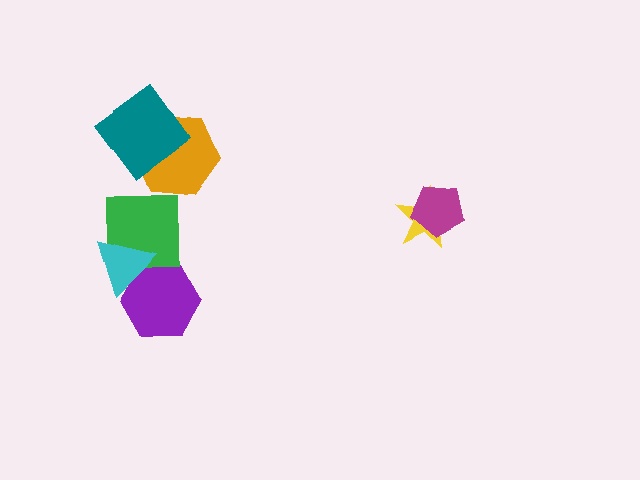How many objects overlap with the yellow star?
1 object overlaps with the yellow star.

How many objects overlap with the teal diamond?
1 object overlaps with the teal diamond.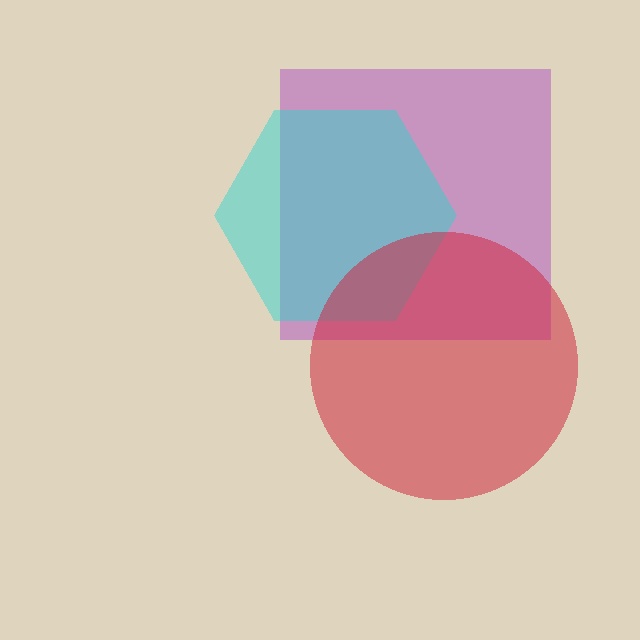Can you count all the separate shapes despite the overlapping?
Yes, there are 3 separate shapes.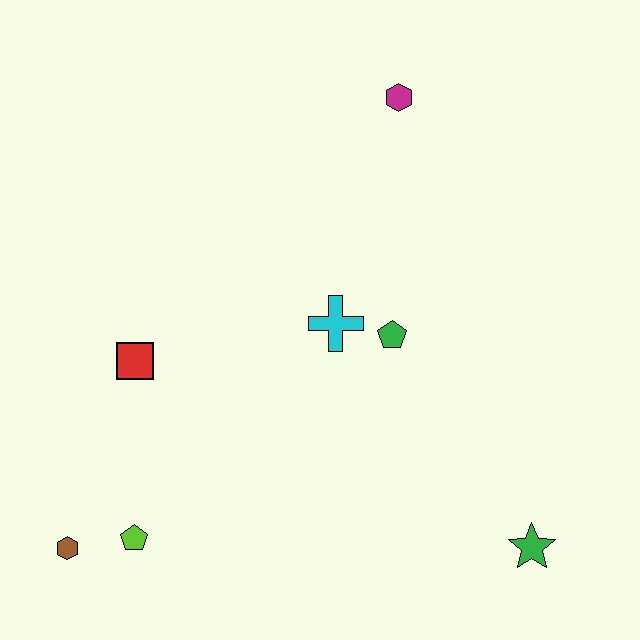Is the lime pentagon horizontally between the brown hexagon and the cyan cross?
Yes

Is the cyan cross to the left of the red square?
No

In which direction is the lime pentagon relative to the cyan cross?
The lime pentagon is below the cyan cross.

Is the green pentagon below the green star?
No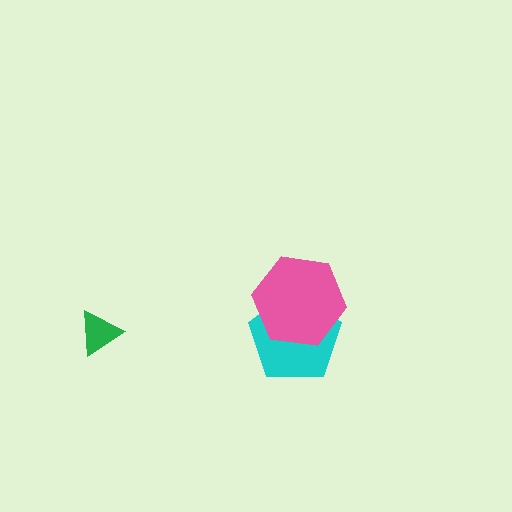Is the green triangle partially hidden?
No, no other shape covers it.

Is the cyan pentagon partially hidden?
Yes, it is partially covered by another shape.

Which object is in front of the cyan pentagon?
The pink hexagon is in front of the cyan pentagon.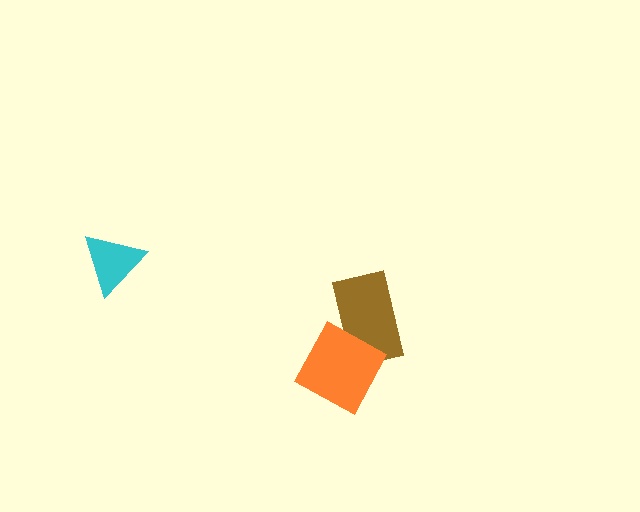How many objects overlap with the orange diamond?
1 object overlaps with the orange diamond.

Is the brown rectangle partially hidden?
Yes, it is partially covered by another shape.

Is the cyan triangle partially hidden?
No, no other shape covers it.